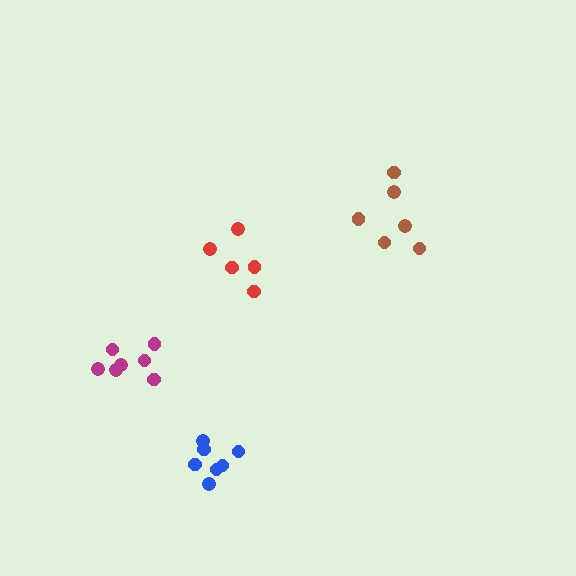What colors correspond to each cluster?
The clusters are colored: blue, red, magenta, brown.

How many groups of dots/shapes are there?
There are 4 groups.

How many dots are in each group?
Group 1: 7 dots, Group 2: 5 dots, Group 3: 7 dots, Group 4: 6 dots (25 total).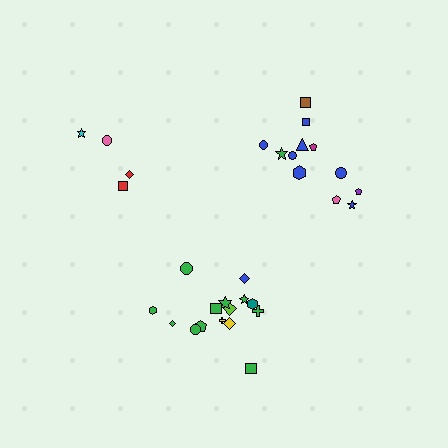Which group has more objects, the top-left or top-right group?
The top-right group.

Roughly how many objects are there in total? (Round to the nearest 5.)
Roughly 30 objects in total.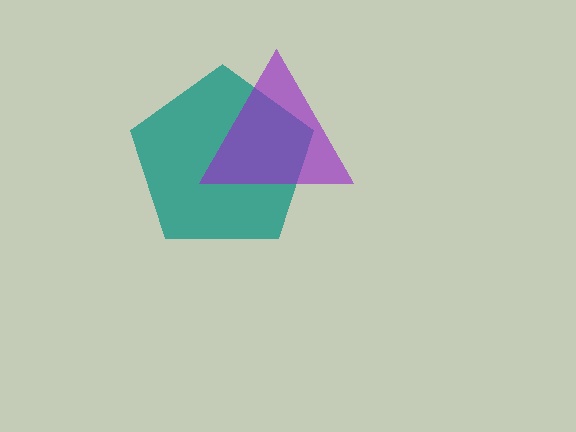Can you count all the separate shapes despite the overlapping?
Yes, there are 2 separate shapes.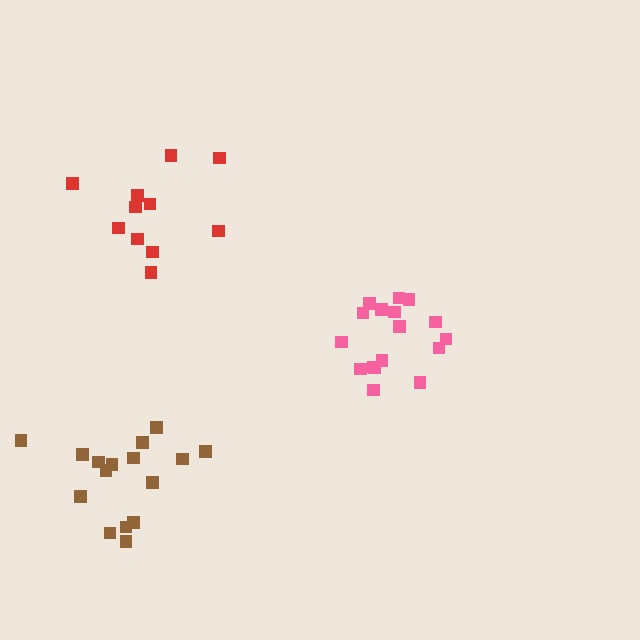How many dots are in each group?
Group 1: 17 dots, Group 2: 11 dots, Group 3: 16 dots (44 total).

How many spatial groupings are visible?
There are 3 spatial groupings.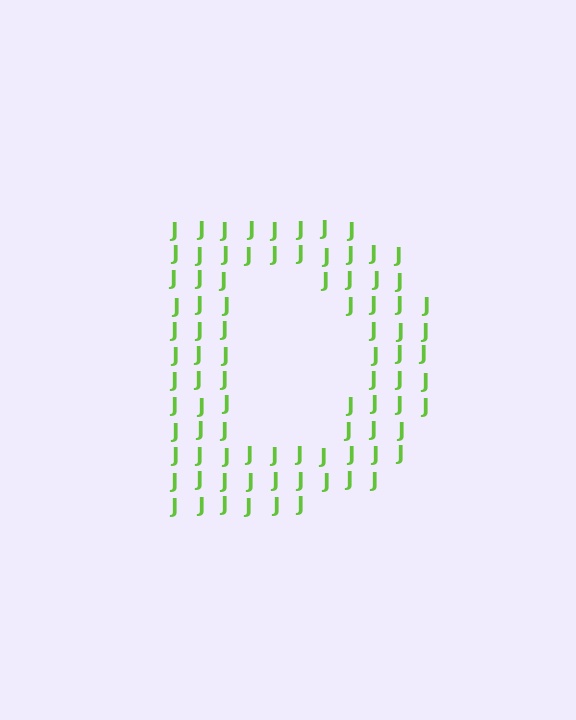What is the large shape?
The large shape is the letter D.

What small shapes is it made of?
It is made of small letter J's.